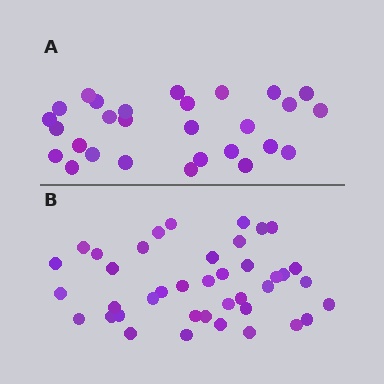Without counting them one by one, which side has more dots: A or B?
Region B (the bottom region) has more dots.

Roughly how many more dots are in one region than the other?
Region B has roughly 12 or so more dots than region A.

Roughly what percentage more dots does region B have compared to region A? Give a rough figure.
About 45% more.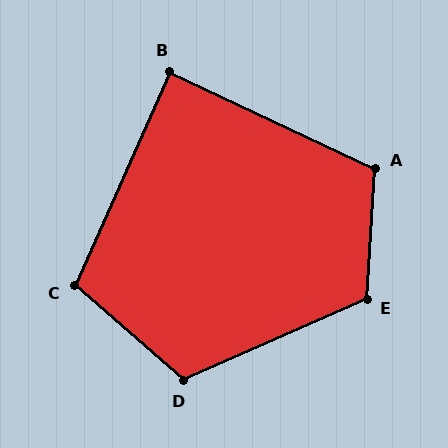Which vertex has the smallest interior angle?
B, at approximately 89 degrees.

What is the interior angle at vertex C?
Approximately 107 degrees (obtuse).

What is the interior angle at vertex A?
Approximately 111 degrees (obtuse).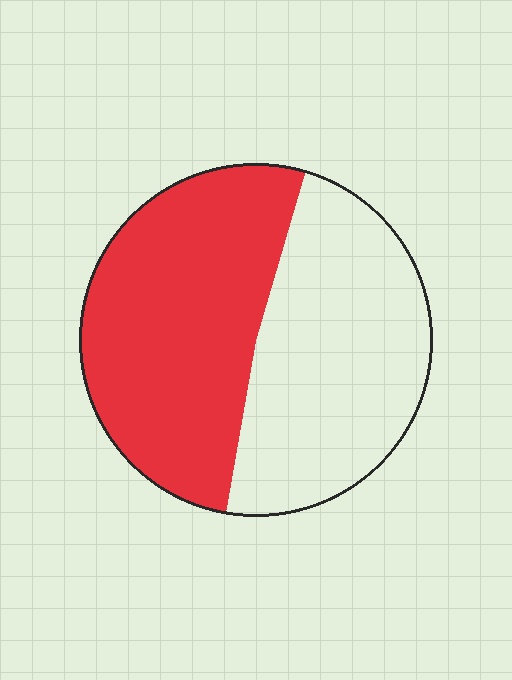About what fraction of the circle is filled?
About one half (1/2).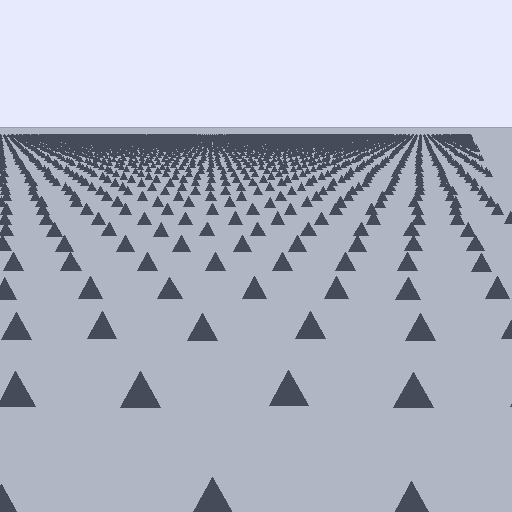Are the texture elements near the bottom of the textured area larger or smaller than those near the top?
Larger. Near the bottom, elements are closer to the viewer and appear at a bigger on-screen size.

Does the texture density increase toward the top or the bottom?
Density increases toward the top.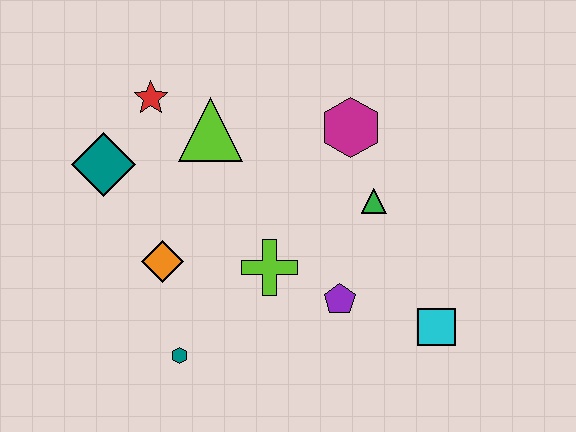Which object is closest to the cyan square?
The purple pentagon is closest to the cyan square.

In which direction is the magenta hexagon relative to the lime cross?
The magenta hexagon is above the lime cross.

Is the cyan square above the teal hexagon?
Yes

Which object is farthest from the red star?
The cyan square is farthest from the red star.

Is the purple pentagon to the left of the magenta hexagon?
Yes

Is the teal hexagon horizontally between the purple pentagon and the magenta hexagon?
No